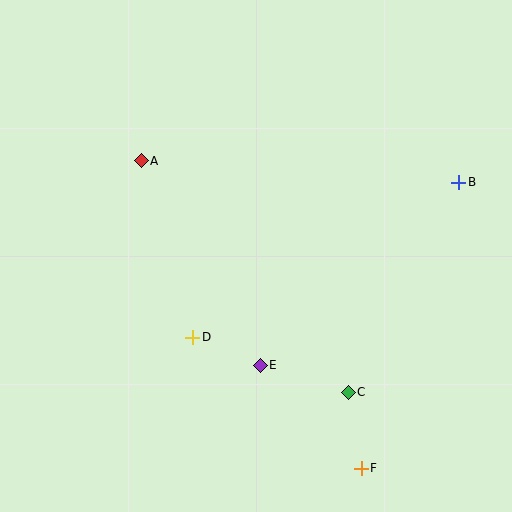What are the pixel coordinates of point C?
Point C is at (348, 392).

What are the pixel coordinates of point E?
Point E is at (260, 365).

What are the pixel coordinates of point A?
Point A is at (141, 161).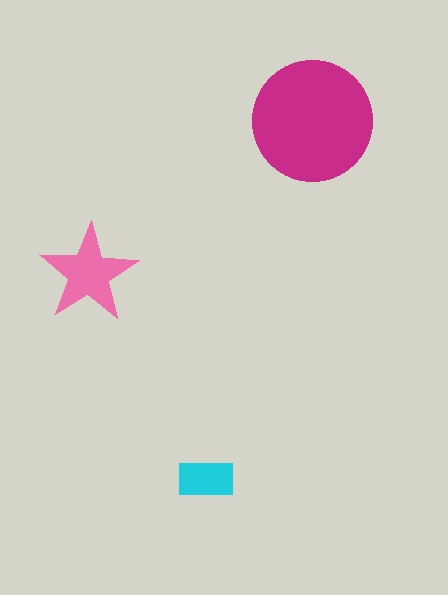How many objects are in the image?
There are 3 objects in the image.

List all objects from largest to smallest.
The magenta circle, the pink star, the cyan rectangle.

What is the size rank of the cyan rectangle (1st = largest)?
3rd.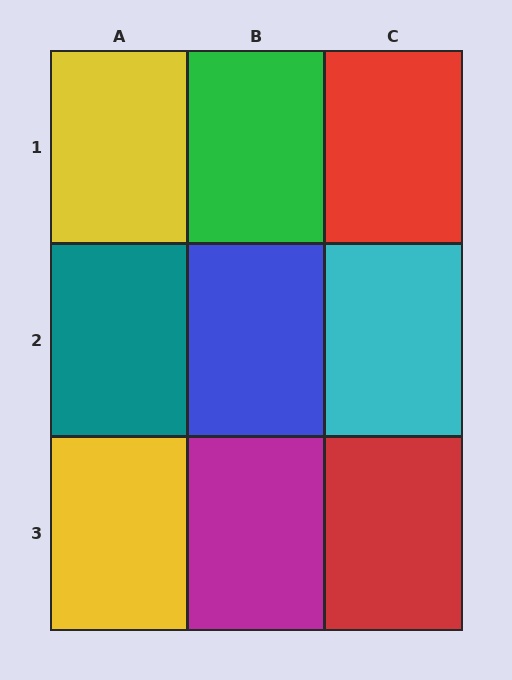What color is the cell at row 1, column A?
Yellow.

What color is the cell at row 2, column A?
Teal.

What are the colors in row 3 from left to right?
Yellow, magenta, red.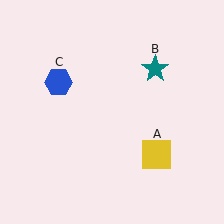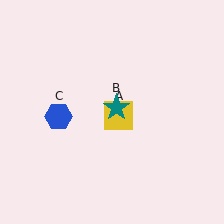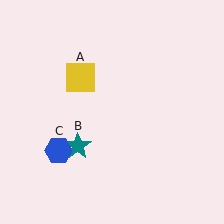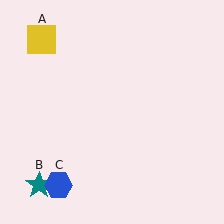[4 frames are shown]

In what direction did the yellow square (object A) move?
The yellow square (object A) moved up and to the left.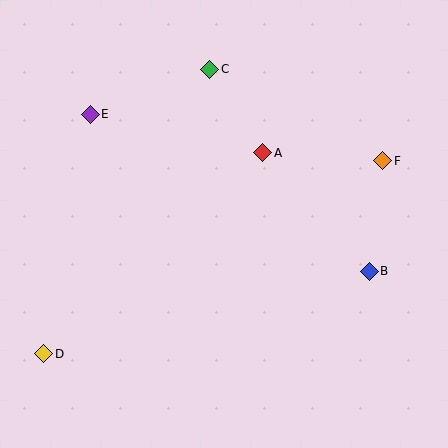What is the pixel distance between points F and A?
The distance between F and A is 120 pixels.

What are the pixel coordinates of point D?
Point D is at (44, 354).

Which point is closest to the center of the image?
Point A at (263, 153) is closest to the center.